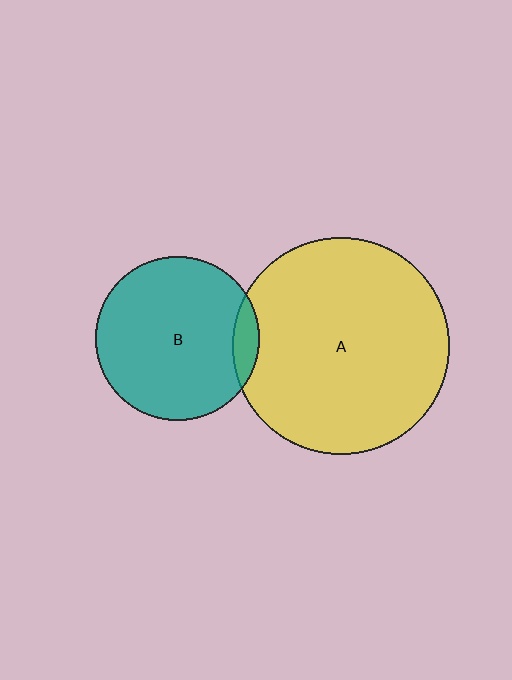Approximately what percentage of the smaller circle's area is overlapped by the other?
Approximately 10%.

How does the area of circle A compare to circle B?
Approximately 1.7 times.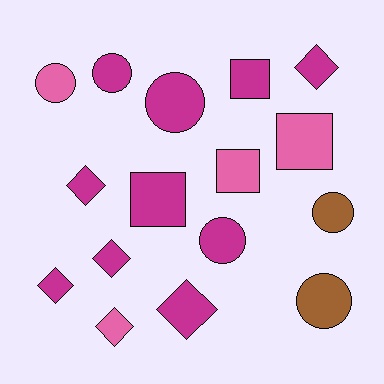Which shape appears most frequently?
Diamond, with 6 objects.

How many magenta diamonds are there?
There are 5 magenta diamonds.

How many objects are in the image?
There are 16 objects.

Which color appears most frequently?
Magenta, with 10 objects.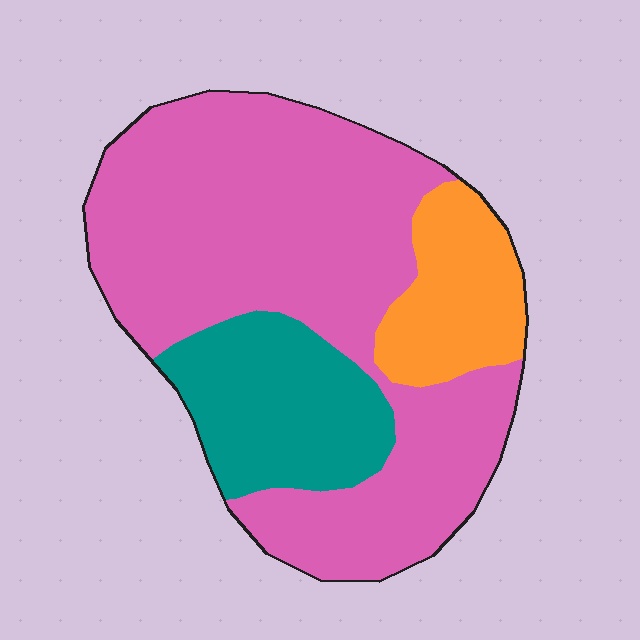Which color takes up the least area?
Orange, at roughly 15%.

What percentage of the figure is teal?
Teal covers 20% of the figure.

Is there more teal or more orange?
Teal.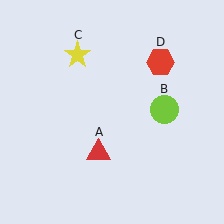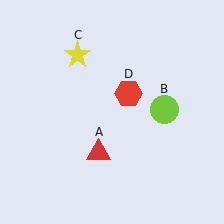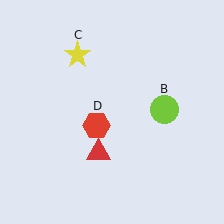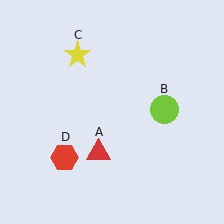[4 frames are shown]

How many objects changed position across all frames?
1 object changed position: red hexagon (object D).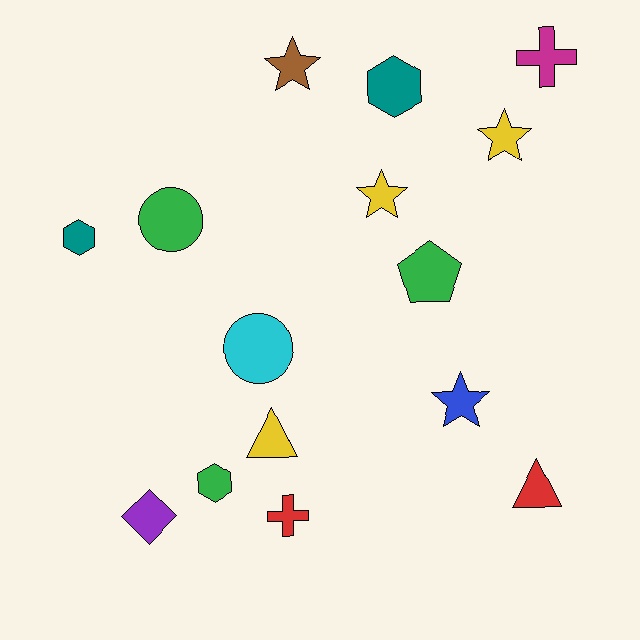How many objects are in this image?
There are 15 objects.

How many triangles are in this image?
There are 2 triangles.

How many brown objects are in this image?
There is 1 brown object.